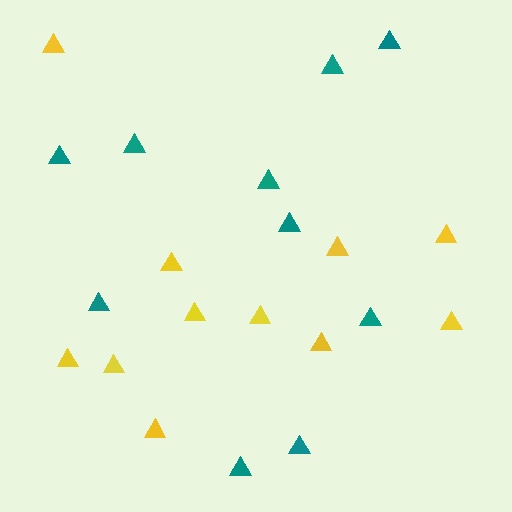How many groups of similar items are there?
There are 2 groups: one group of teal triangles (10) and one group of yellow triangles (11).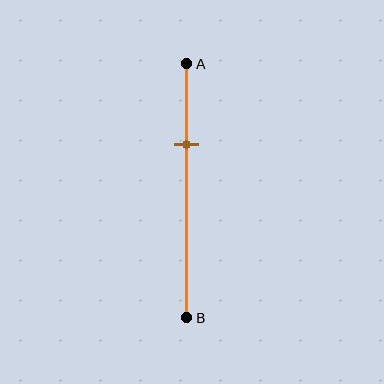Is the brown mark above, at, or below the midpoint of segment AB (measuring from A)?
The brown mark is above the midpoint of segment AB.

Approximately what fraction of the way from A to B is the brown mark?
The brown mark is approximately 30% of the way from A to B.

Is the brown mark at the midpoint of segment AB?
No, the mark is at about 30% from A, not at the 50% midpoint.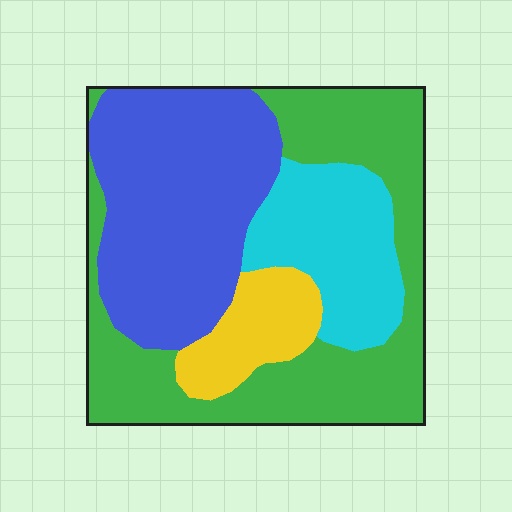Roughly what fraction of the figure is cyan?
Cyan covers roughly 20% of the figure.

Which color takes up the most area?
Green, at roughly 40%.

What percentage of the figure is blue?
Blue covers about 35% of the figure.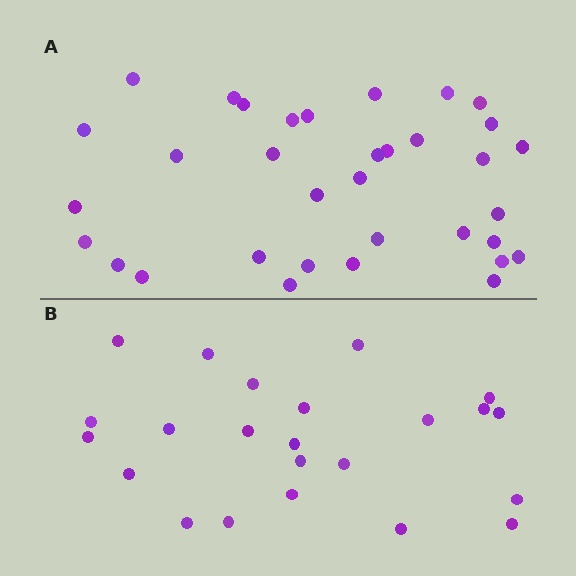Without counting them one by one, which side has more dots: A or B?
Region A (the top region) has more dots.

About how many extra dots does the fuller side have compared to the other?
Region A has roughly 12 or so more dots than region B.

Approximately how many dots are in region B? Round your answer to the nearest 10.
About 20 dots. (The exact count is 23, which rounds to 20.)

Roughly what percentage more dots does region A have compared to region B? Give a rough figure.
About 50% more.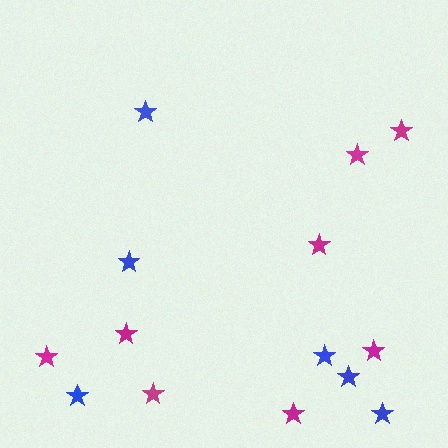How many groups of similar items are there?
There are 2 groups: one group of magenta stars (8) and one group of blue stars (6).